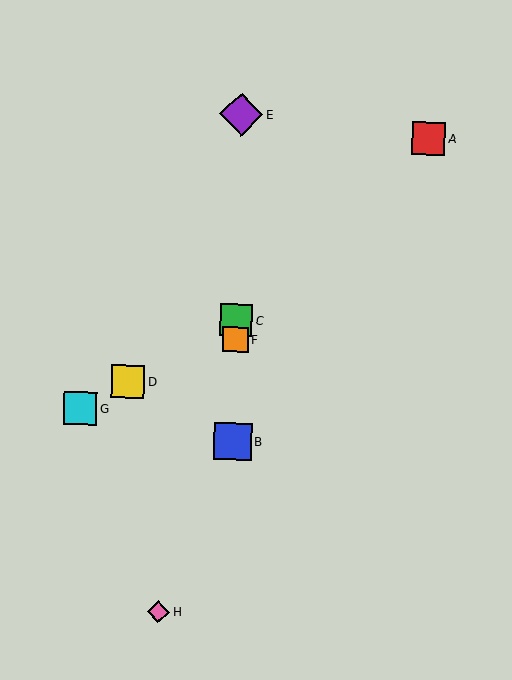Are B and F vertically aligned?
Yes, both are at x≈233.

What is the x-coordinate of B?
Object B is at x≈233.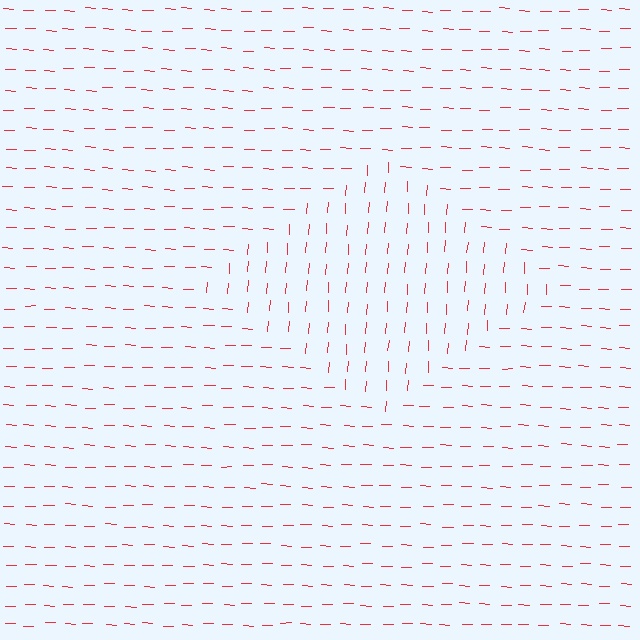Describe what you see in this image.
The image is filled with small red line segments. A diamond region in the image has lines oriented differently from the surrounding lines, creating a visible texture boundary.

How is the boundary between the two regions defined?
The boundary is defined purely by a change in line orientation (approximately 88 degrees difference). All lines are the same color and thickness.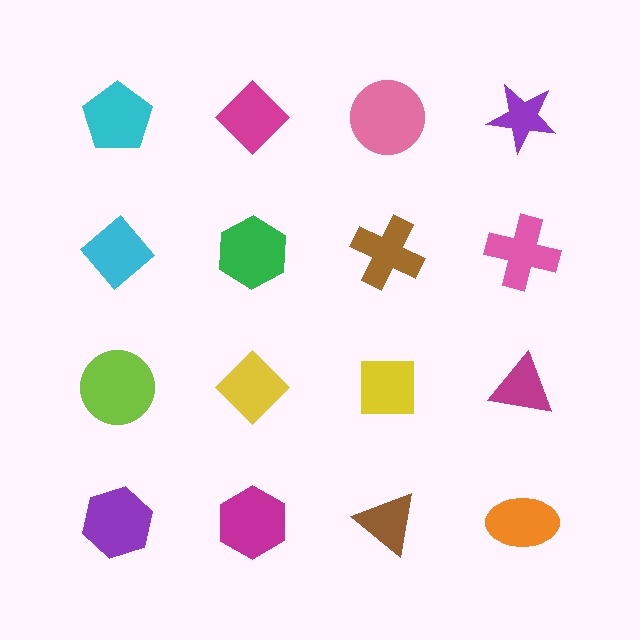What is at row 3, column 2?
A yellow diamond.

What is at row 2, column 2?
A green hexagon.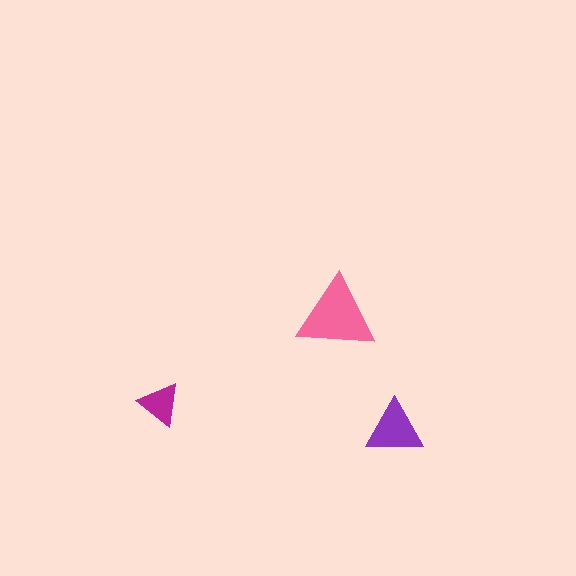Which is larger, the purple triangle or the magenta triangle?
The purple one.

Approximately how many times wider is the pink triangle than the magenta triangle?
About 2 times wider.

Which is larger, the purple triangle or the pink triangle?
The pink one.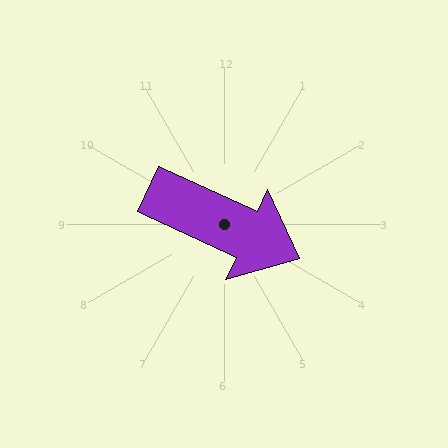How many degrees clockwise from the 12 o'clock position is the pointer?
Approximately 115 degrees.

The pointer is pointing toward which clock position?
Roughly 4 o'clock.